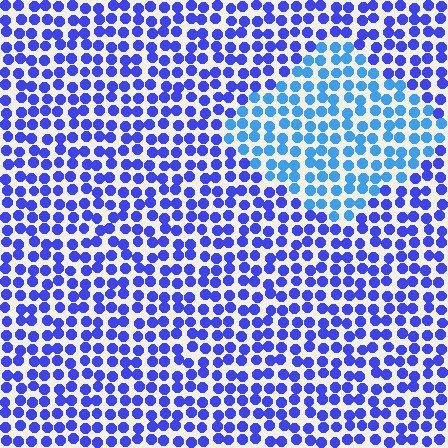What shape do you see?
I see a diamond.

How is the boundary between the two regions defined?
The boundary is defined purely by a slight shift in hue (about 32 degrees). Spacing, size, and orientation are identical on both sides.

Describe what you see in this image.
The image is filled with small blue elements in a uniform arrangement. A diamond-shaped region is visible where the elements are tinted to a slightly different hue, forming a subtle color boundary.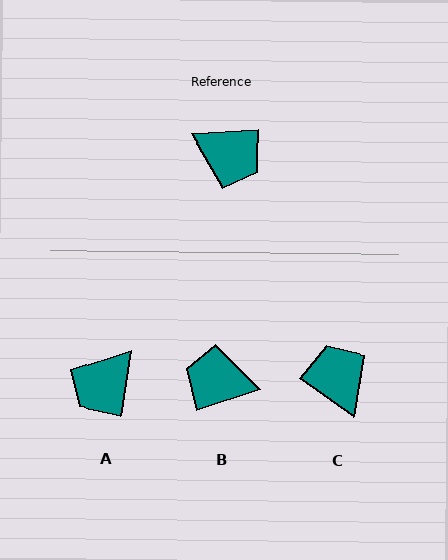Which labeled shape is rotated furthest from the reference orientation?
B, about 166 degrees away.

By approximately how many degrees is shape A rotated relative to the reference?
Approximately 102 degrees clockwise.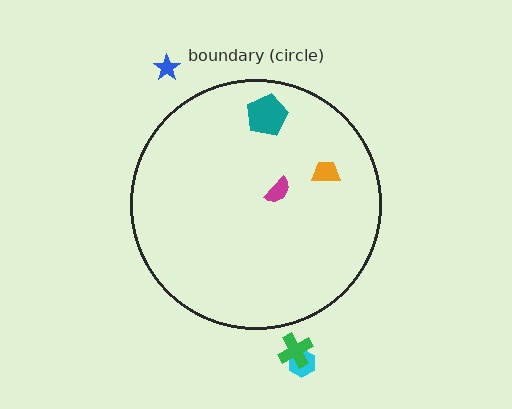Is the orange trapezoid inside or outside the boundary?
Inside.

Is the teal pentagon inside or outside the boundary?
Inside.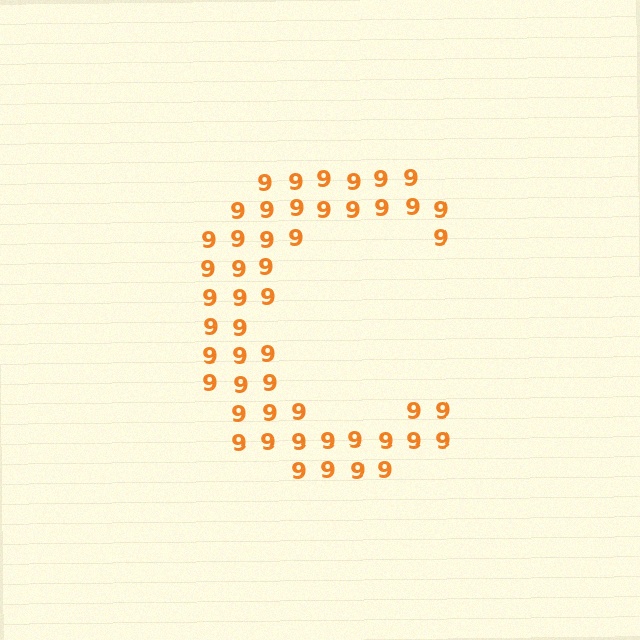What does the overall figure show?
The overall figure shows the letter C.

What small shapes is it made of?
It is made of small digit 9's.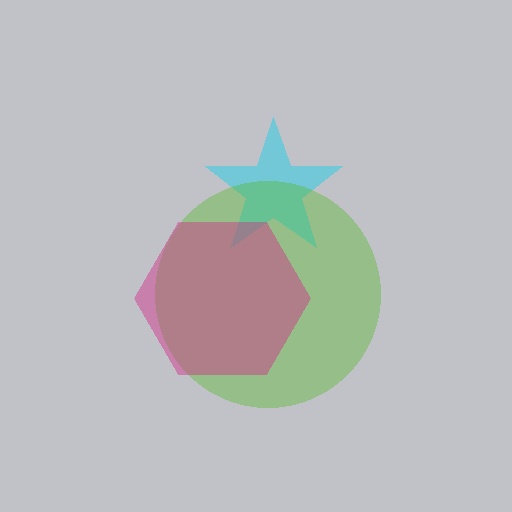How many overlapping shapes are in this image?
There are 3 overlapping shapes in the image.